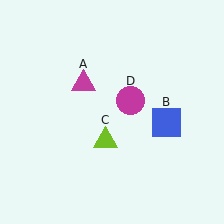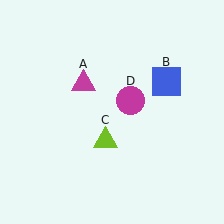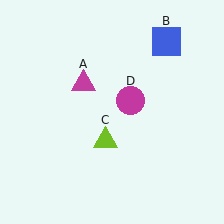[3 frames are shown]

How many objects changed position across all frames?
1 object changed position: blue square (object B).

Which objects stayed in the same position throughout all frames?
Magenta triangle (object A) and lime triangle (object C) and magenta circle (object D) remained stationary.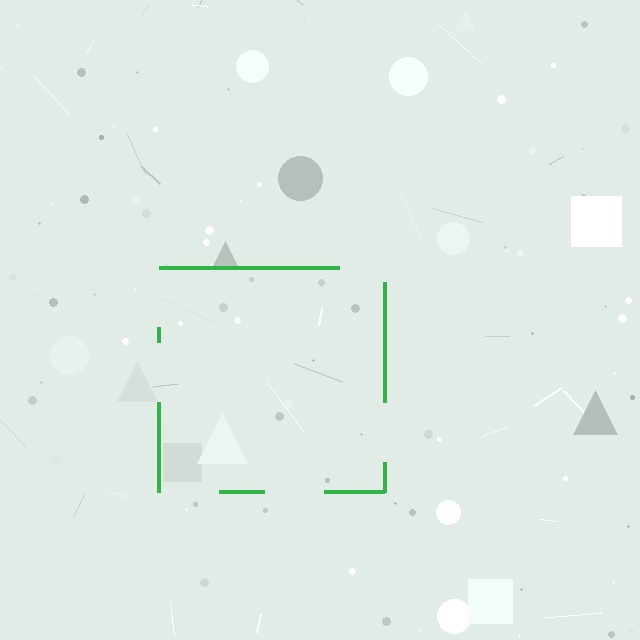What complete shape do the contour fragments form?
The contour fragments form a square.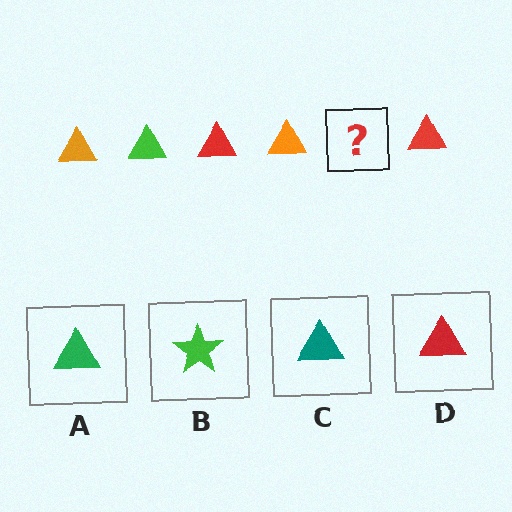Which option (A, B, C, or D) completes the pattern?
A.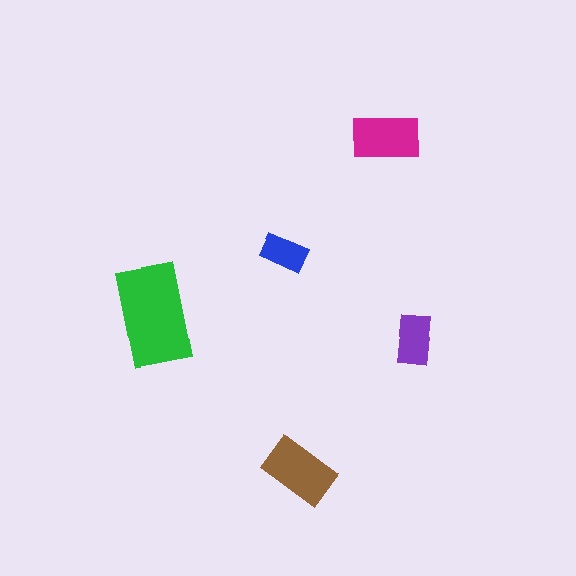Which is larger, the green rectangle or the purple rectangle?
The green one.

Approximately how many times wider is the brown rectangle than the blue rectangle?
About 1.5 times wider.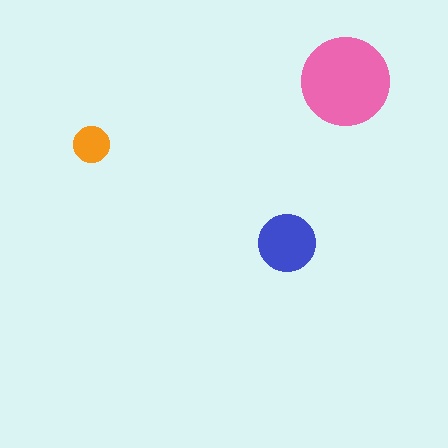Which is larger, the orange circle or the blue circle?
The blue one.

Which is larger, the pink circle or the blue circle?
The pink one.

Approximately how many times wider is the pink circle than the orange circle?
About 2.5 times wider.